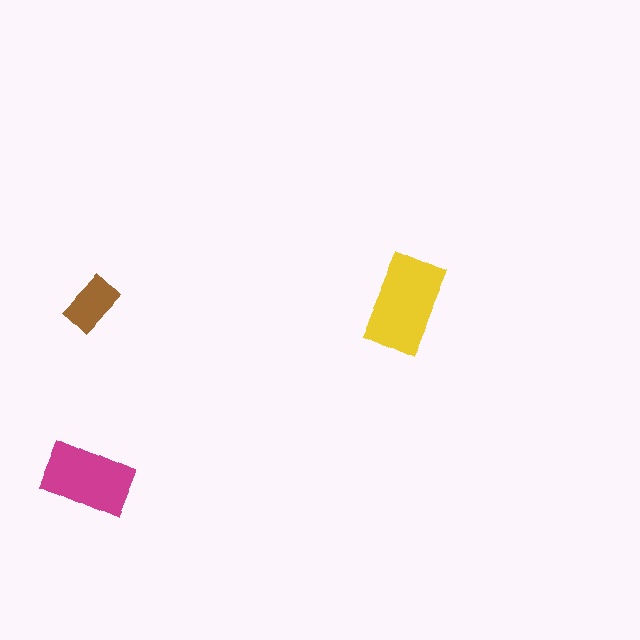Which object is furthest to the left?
The magenta rectangle is leftmost.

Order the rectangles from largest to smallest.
the yellow one, the magenta one, the brown one.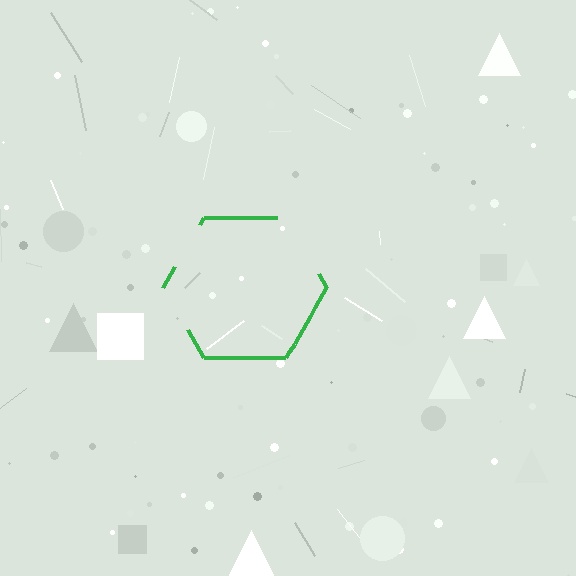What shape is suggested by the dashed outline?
The dashed outline suggests a hexagon.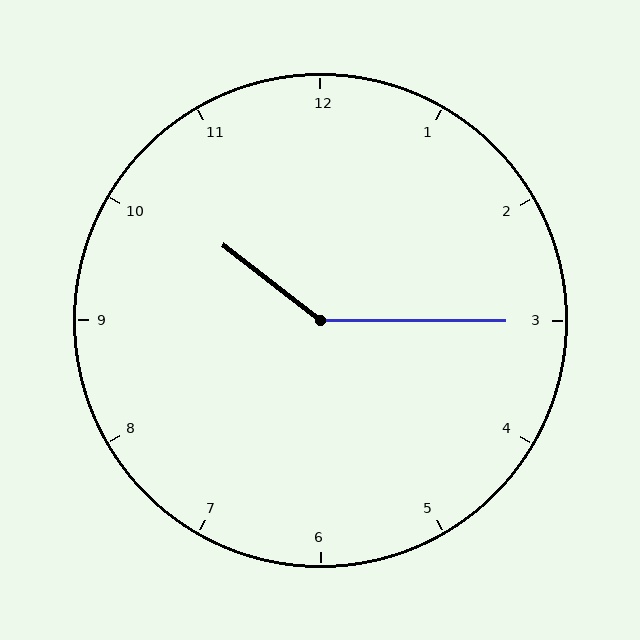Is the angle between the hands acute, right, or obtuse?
It is obtuse.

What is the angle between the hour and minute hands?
Approximately 142 degrees.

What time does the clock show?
10:15.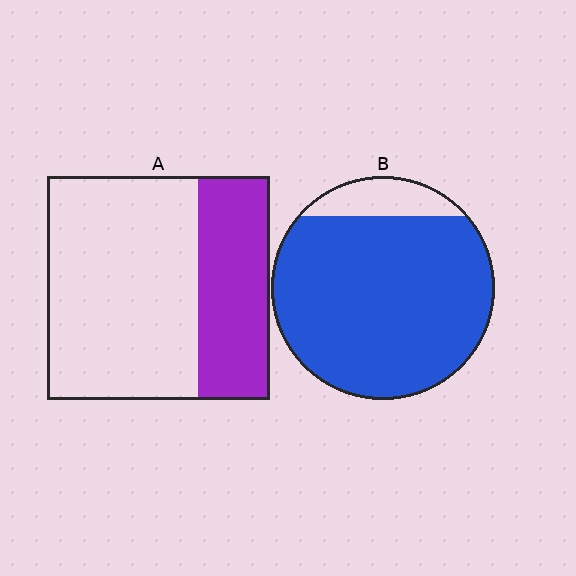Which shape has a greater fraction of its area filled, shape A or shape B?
Shape B.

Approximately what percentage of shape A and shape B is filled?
A is approximately 30% and B is approximately 90%.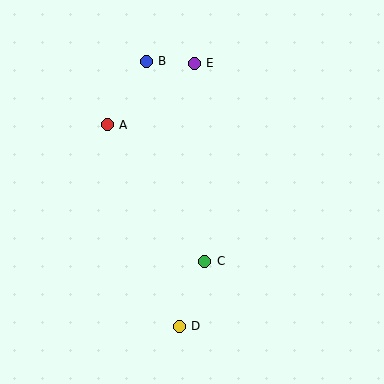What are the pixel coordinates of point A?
Point A is at (107, 125).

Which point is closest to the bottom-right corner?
Point D is closest to the bottom-right corner.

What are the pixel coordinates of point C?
Point C is at (205, 261).